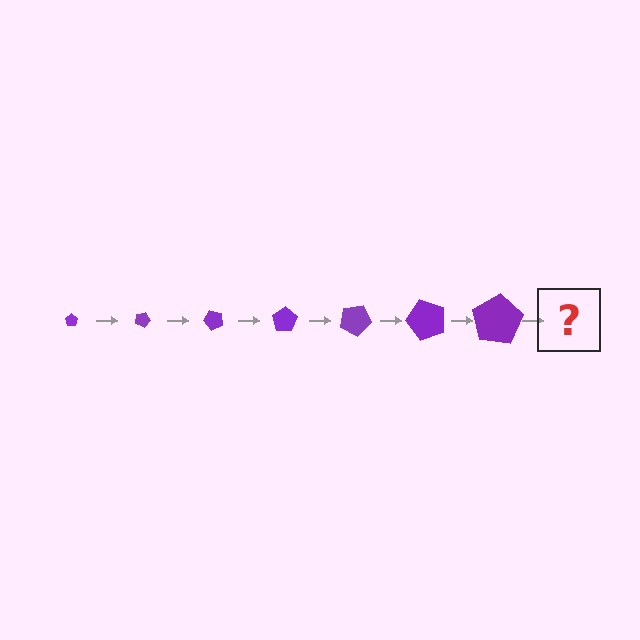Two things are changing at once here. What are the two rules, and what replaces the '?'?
The two rules are that the pentagon grows larger each step and it rotates 25 degrees each step. The '?' should be a pentagon, larger than the previous one and rotated 175 degrees from the start.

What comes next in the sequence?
The next element should be a pentagon, larger than the previous one and rotated 175 degrees from the start.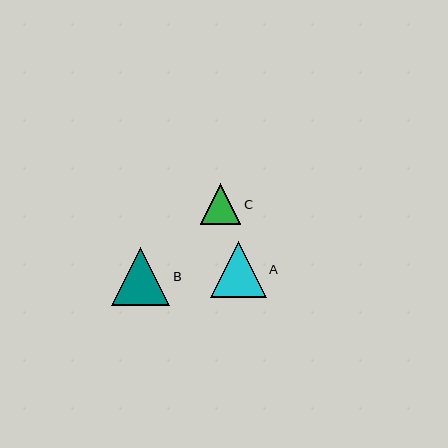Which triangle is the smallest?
Triangle C is the smallest with a size of approximately 40 pixels.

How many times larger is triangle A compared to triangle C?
Triangle A is approximately 1.4 times the size of triangle C.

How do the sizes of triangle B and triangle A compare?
Triangle B and triangle A are approximately the same size.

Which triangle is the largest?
Triangle B is the largest with a size of approximately 58 pixels.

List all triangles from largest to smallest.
From largest to smallest: B, A, C.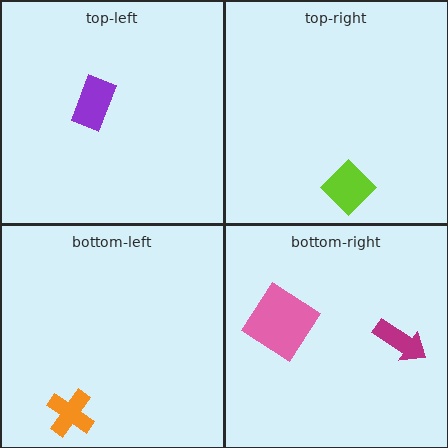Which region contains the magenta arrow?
The bottom-right region.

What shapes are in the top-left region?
The purple rectangle.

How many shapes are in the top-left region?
1.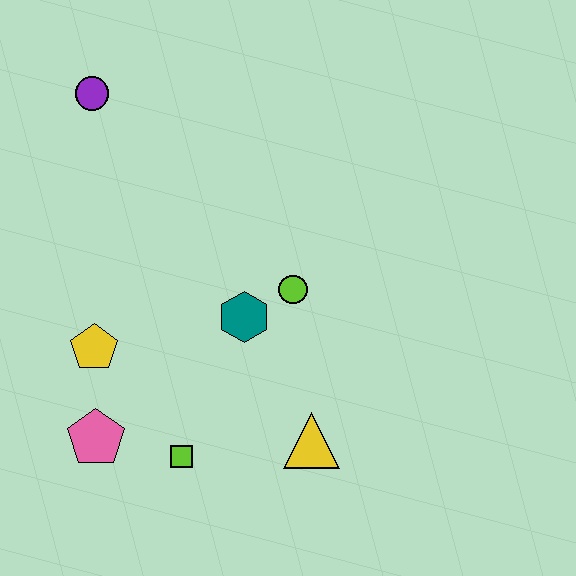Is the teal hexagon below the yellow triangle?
No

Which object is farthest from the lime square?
The purple circle is farthest from the lime square.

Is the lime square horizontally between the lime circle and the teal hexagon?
No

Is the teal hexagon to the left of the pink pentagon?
No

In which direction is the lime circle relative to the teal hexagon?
The lime circle is to the right of the teal hexagon.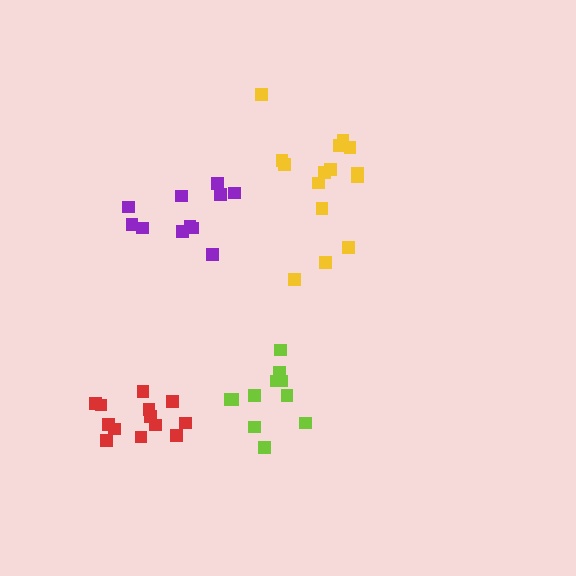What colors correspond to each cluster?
The clusters are colored: red, yellow, purple, lime.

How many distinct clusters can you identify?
There are 4 distinct clusters.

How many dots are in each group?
Group 1: 13 dots, Group 2: 15 dots, Group 3: 11 dots, Group 4: 11 dots (50 total).